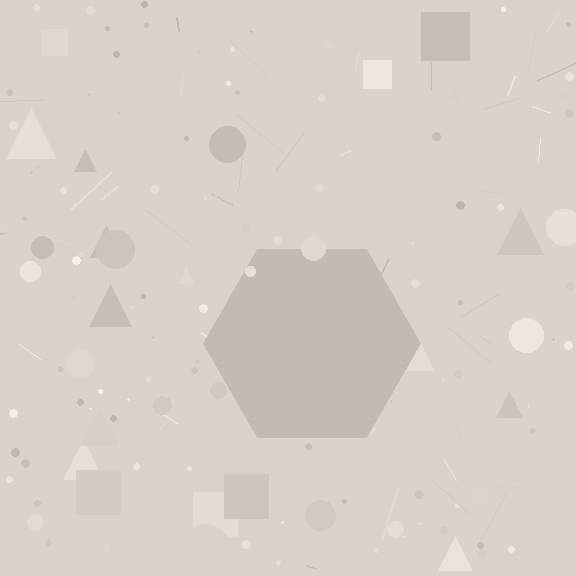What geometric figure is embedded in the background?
A hexagon is embedded in the background.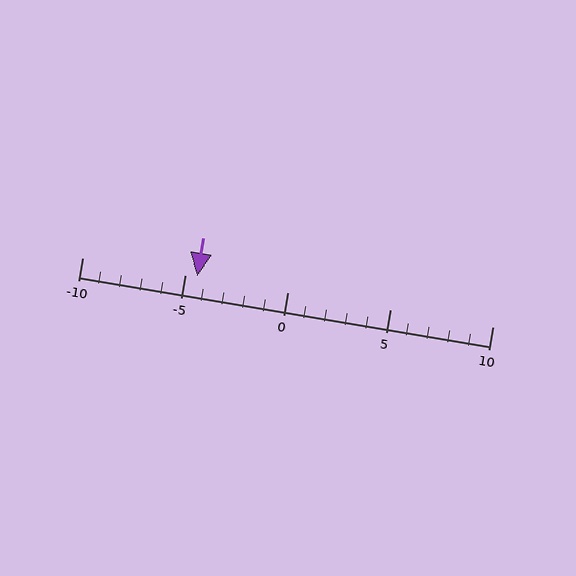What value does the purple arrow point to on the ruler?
The purple arrow points to approximately -4.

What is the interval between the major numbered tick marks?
The major tick marks are spaced 5 units apart.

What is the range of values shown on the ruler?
The ruler shows values from -10 to 10.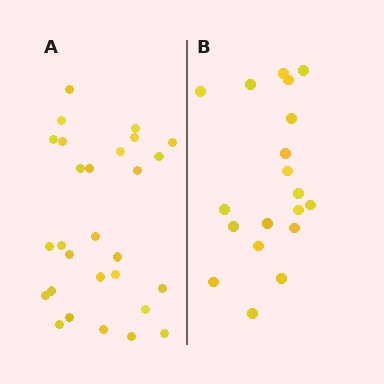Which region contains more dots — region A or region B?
Region A (the left region) has more dots.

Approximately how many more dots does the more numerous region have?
Region A has roughly 8 or so more dots than region B.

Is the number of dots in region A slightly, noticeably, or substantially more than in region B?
Region A has substantially more. The ratio is roughly 1.5 to 1.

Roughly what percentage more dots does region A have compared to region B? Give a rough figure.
About 45% more.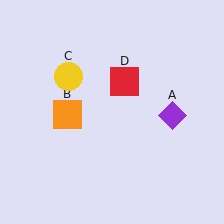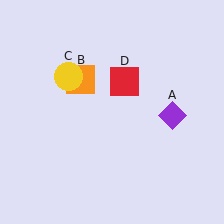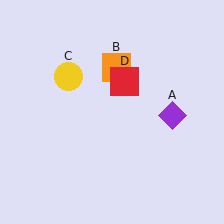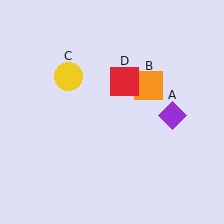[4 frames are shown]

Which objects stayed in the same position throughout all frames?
Purple diamond (object A) and yellow circle (object C) and red square (object D) remained stationary.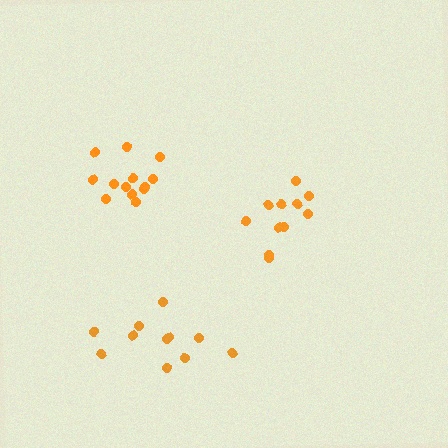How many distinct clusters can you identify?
There are 3 distinct clusters.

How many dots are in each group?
Group 1: 11 dots, Group 2: 13 dots, Group 3: 11 dots (35 total).